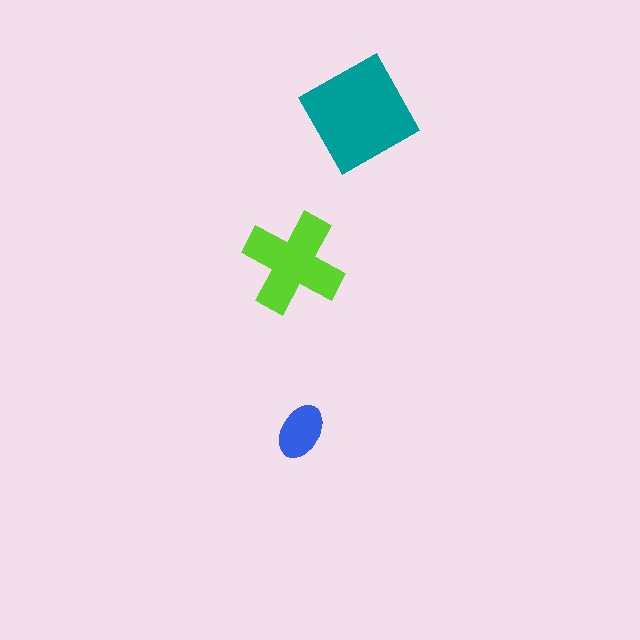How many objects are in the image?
There are 3 objects in the image.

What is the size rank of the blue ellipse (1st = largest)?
3rd.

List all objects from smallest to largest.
The blue ellipse, the lime cross, the teal square.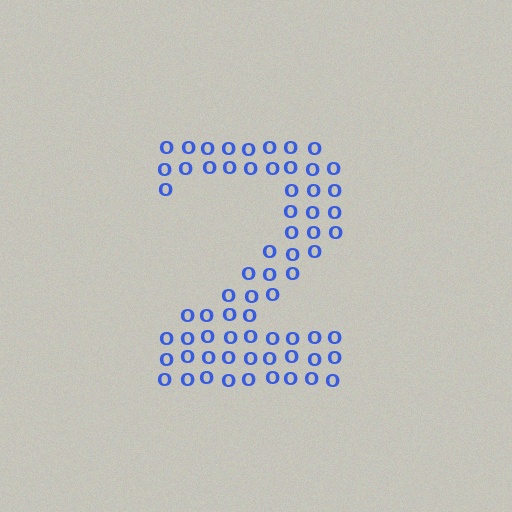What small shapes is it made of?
It is made of small letter O's.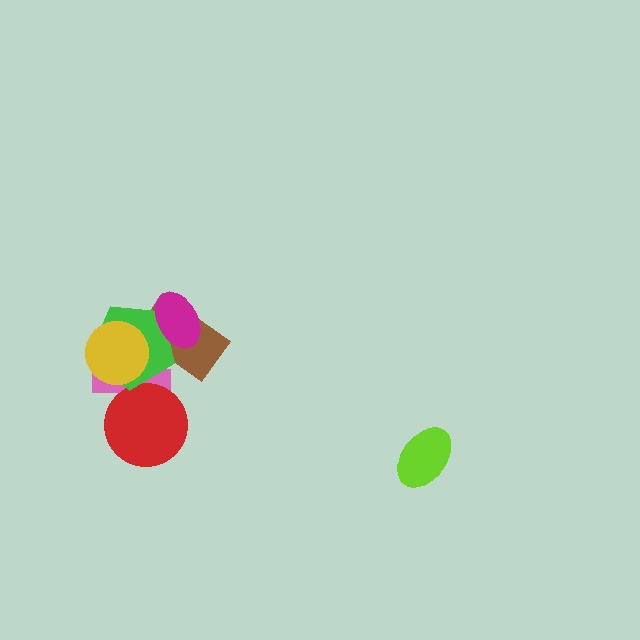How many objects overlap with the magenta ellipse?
2 objects overlap with the magenta ellipse.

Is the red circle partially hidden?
No, no other shape covers it.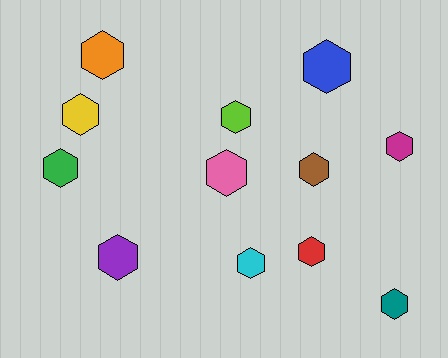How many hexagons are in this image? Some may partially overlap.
There are 12 hexagons.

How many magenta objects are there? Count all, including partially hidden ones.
There is 1 magenta object.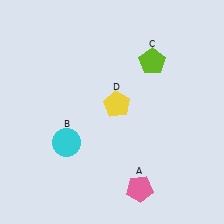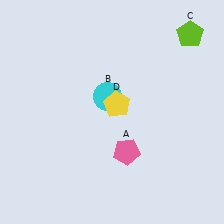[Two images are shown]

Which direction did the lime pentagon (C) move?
The lime pentagon (C) moved right.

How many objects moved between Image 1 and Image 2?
3 objects moved between the two images.